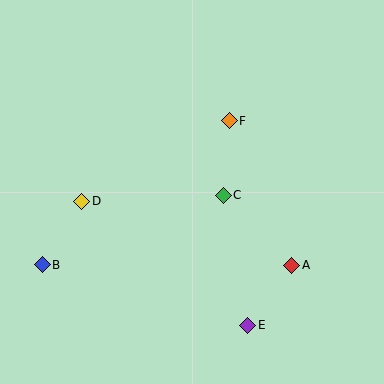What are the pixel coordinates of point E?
Point E is at (248, 325).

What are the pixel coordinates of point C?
Point C is at (223, 195).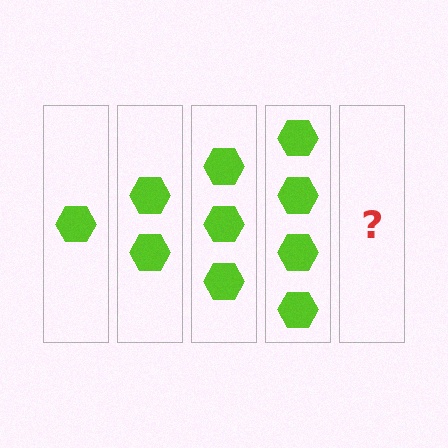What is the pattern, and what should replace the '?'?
The pattern is that each step adds one more hexagon. The '?' should be 5 hexagons.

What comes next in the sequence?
The next element should be 5 hexagons.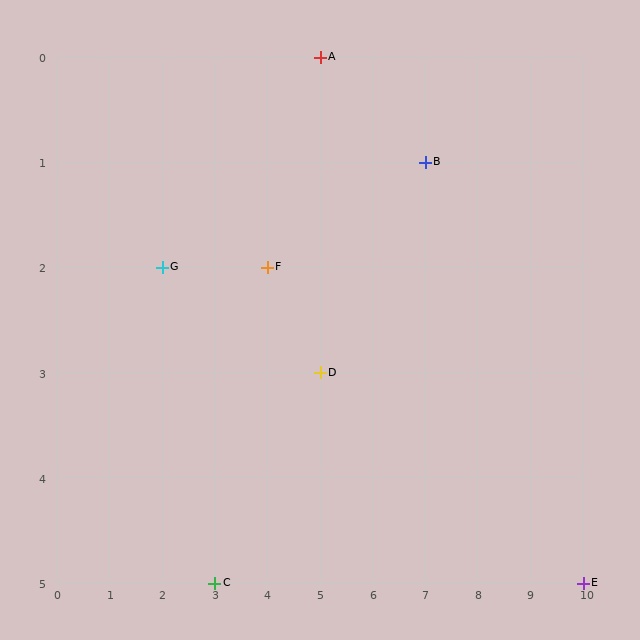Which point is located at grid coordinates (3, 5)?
Point C is at (3, 5).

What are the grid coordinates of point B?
Point B is at grid coordinates (7, 1).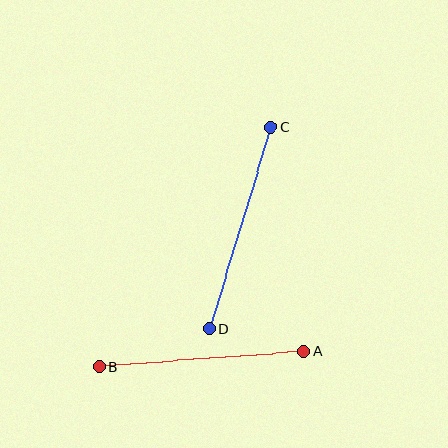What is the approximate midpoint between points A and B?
The midpoint is at approximately (202, 359) pixels.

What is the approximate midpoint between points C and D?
The midpoint is at approximately (240, 228) pixels.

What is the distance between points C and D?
The distance is approximately 211 pixels.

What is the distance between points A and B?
The distance is approximately 205 pixels.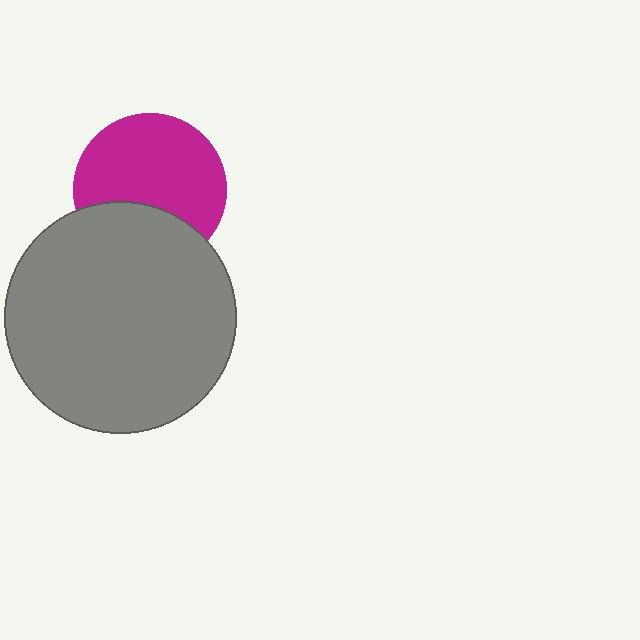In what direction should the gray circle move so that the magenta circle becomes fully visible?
The gray circle should move down. That is the shortest direction to clear the overlap and leave the magenta circle fully visible.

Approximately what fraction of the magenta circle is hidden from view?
Roughly 32% of the magenta circle is hidden behind the gray circle.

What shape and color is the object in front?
The object in front is a gray circle.